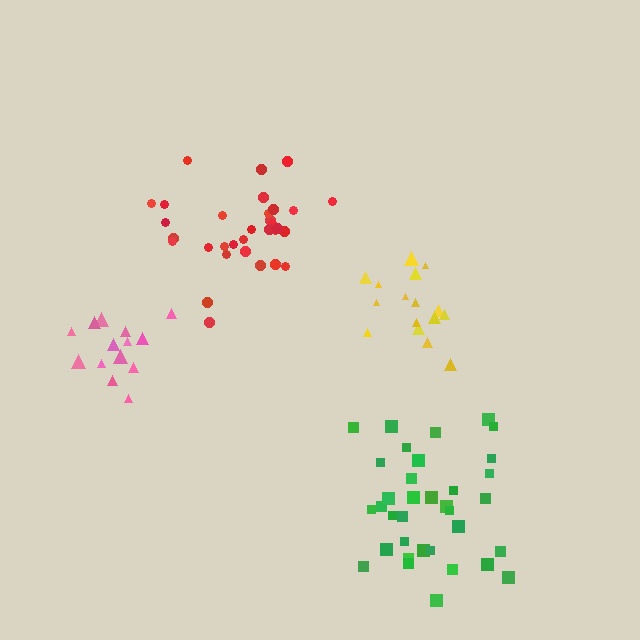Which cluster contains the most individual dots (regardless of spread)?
Green (35).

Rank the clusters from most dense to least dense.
red, pink, green, yellow.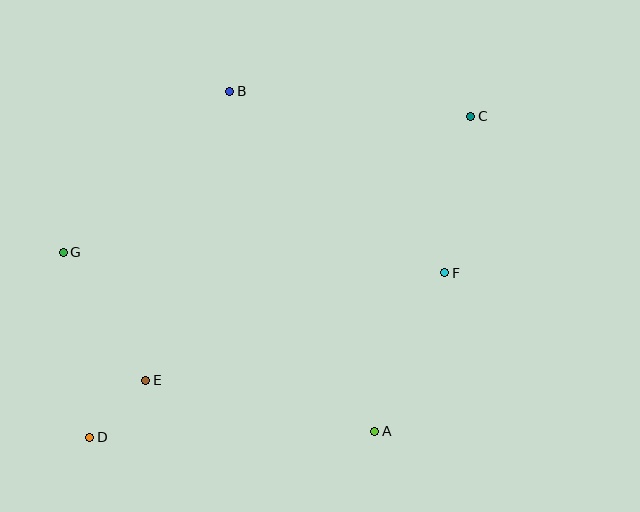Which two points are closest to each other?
Points D and E are closest to each other.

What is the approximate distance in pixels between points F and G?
The distance between F and G is approximately 382 pixels.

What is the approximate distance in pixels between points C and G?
The distance between C and G is approximately 430 pixels.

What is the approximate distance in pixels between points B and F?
The distance between B and F is approximately 281 pixels.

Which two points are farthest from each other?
Points C and D are farthest from each other.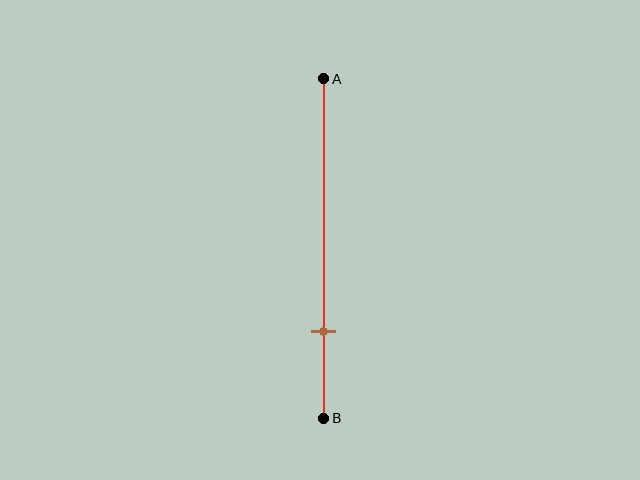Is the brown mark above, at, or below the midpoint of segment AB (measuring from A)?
The brown mark is below the midpoint of segment AB.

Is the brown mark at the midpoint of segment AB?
No, the mark is at about 75% from A, not at the 50% midpoint.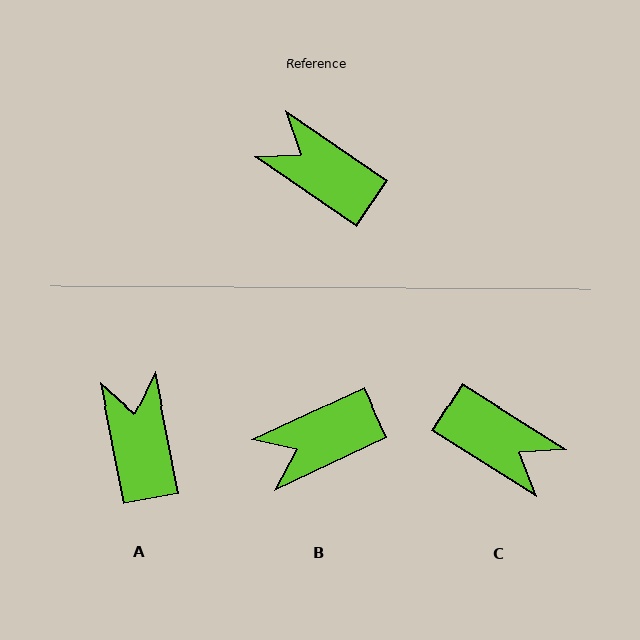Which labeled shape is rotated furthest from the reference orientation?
C, about 178 degrees away.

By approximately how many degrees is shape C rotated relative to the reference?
Approximately 178 degrees clockwise.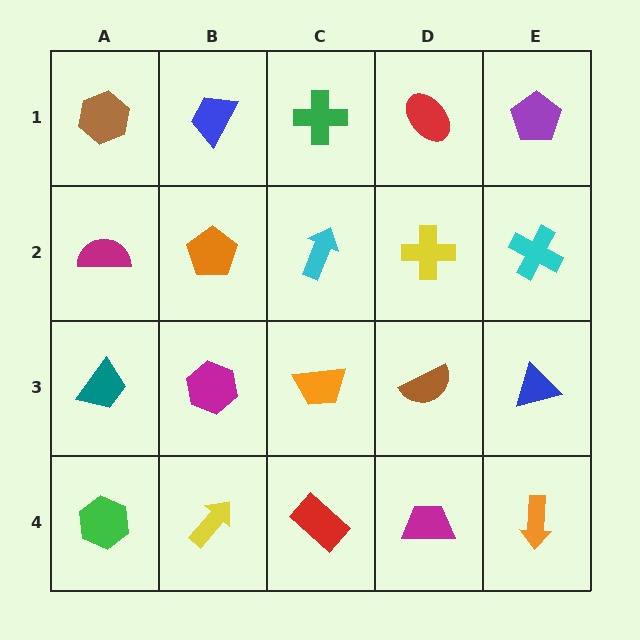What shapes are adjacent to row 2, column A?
A brown hexagon (row 1, column A), a teal trapezoid (row 3, column A), an orange pentagon (row 2, column B).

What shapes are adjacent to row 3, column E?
A cyan cross (row 2, column E), an orange arrow (row 4, column E), a brown semicircle (row 3, column D).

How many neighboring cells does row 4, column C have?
3.